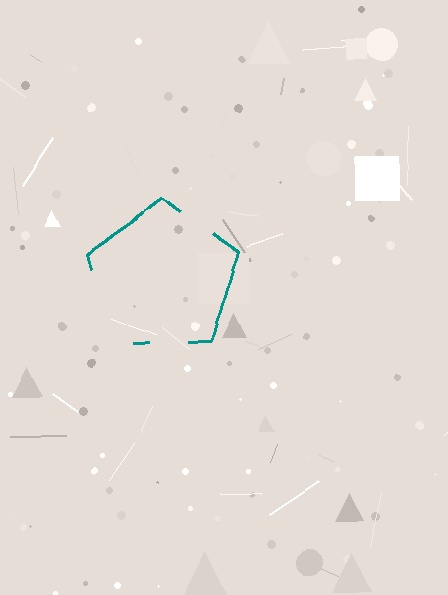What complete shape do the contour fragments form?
The contour fragments form a pentagon.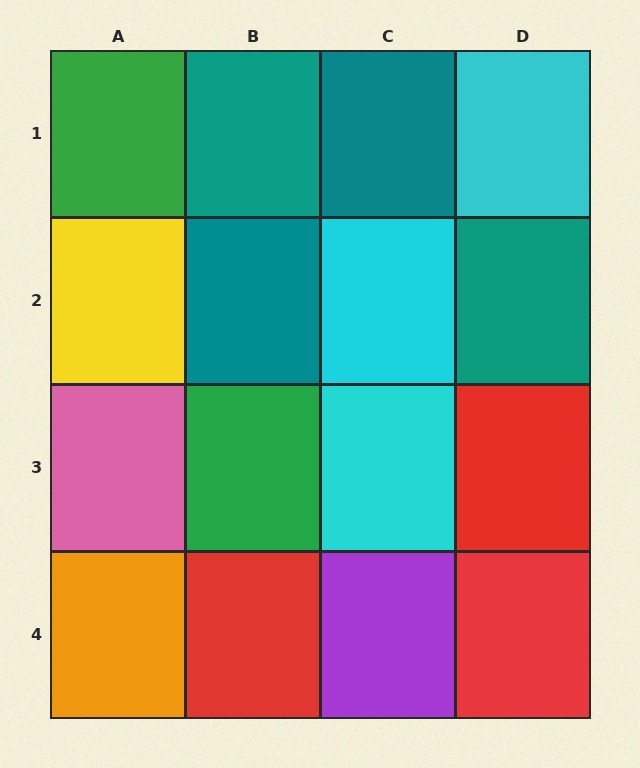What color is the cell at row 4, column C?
Purple.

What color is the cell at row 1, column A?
Green.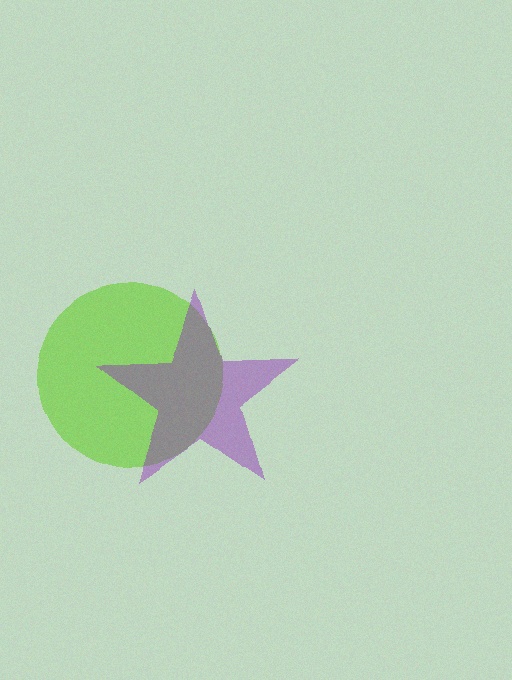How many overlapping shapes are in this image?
There are 2 overlapping shapes in the image.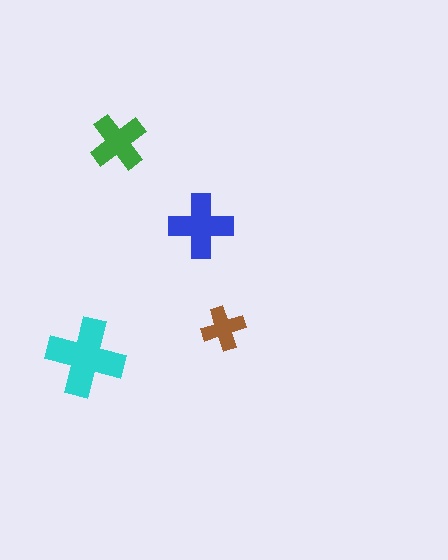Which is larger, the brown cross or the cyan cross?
The cyan one.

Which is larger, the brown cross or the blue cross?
The blue one.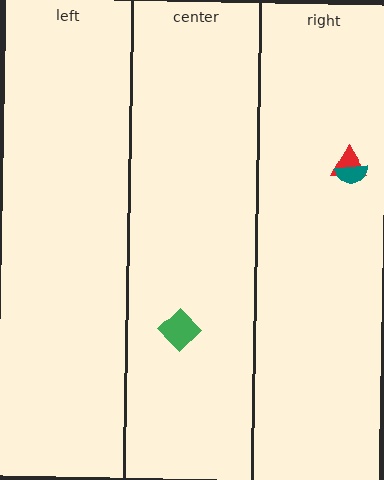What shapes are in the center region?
The green diamond.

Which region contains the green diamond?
The center region.